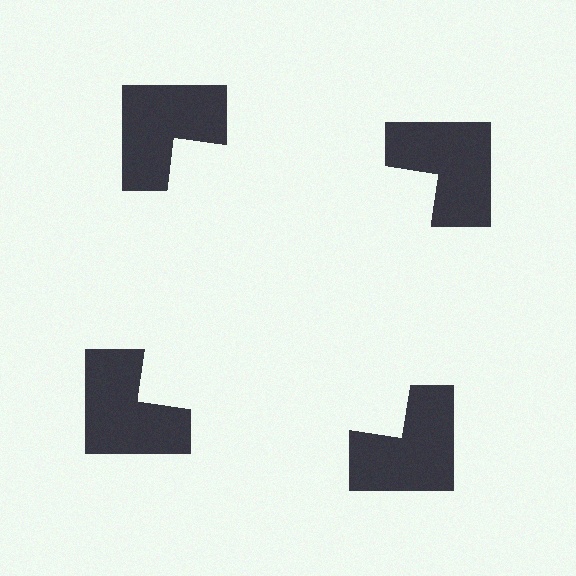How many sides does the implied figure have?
4 sides.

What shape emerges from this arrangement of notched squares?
An illusory square — its edges are inferred from the aligned wedge cuts in the notched squares, not physically drawn.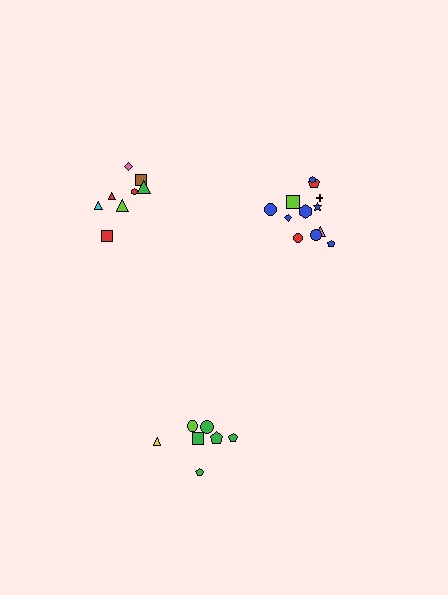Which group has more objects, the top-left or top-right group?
The top-right group.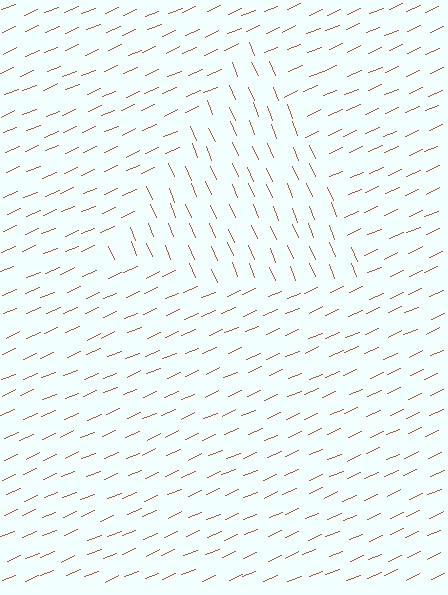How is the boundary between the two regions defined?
The boundary is defined purely by a change in line orientation (approximately 90 degrees difference). All lines are the same color and thickness.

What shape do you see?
I see a triangle.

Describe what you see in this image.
The image is filled with small brown line segments. A triangle region in the image has lines oriented differently from the surrounding lines, creating a visible texture boundary.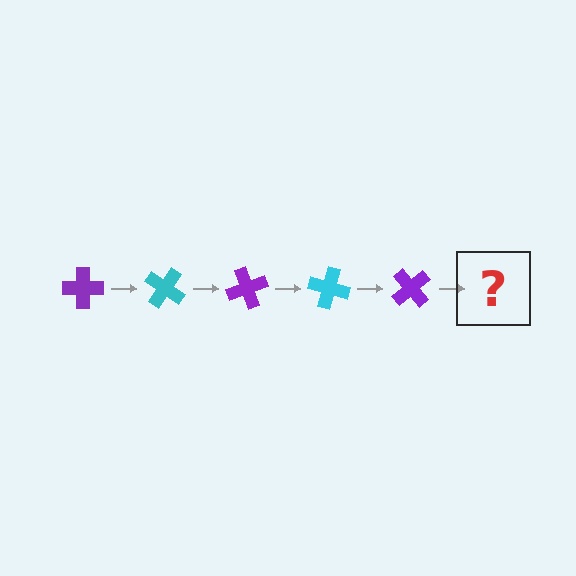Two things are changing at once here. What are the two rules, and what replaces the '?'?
The two rules are that it rotates 35 degrees each step and the color cycles through purple and cyan. The '?' should be a cyan cross, rotated 175 degrees from the start.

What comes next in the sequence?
The next element should be a cyan cross, rotated 175 degrees from the start.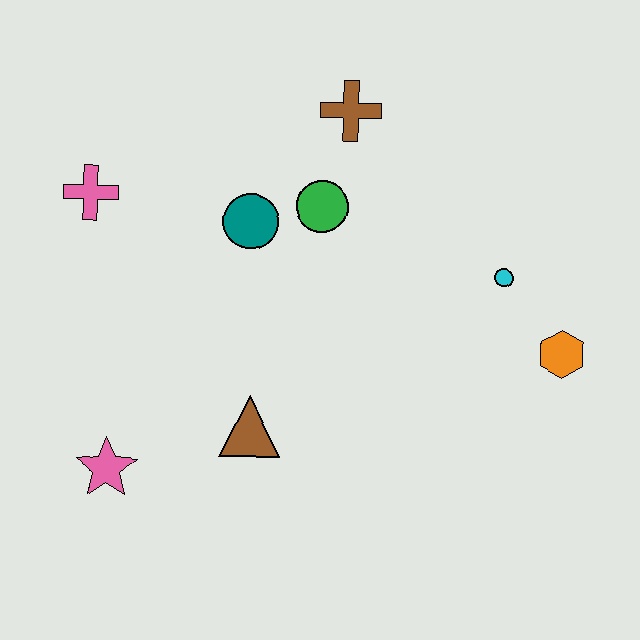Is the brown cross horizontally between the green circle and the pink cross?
No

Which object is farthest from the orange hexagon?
The pink cross is farthest from the orange hexagon.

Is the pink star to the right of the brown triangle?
No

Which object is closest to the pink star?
The brown triangle is closest to the pink star.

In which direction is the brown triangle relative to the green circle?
The brown triangle is below the green circle.